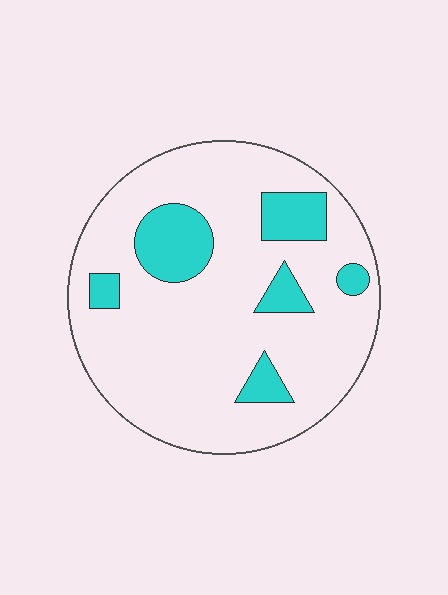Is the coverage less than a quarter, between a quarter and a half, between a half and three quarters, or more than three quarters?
Less than a quarter.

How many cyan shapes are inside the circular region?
6.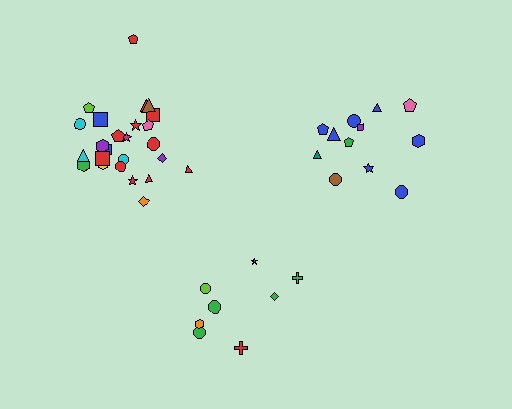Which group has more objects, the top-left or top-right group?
The top-left group.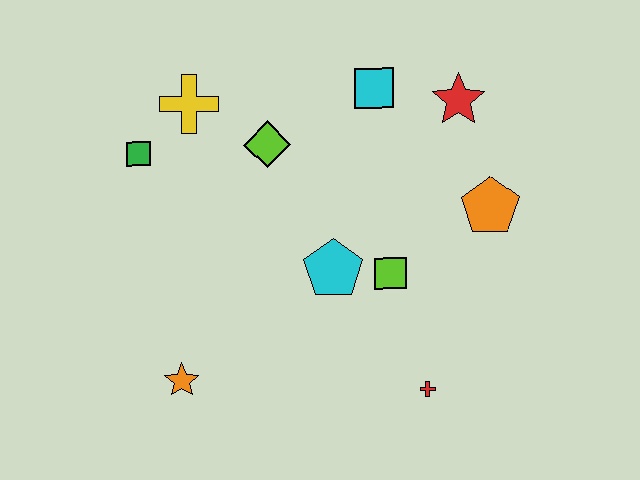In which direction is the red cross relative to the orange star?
The red cross is to the right of the orange star.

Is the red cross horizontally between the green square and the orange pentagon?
Yes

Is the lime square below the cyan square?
Yes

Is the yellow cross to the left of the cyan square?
Yes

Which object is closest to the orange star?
The cyan pentagon is closest to the orange star.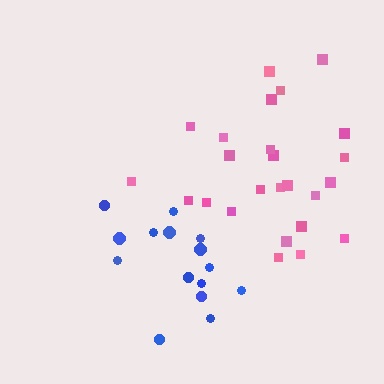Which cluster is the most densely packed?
Blue.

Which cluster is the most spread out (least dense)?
Pink.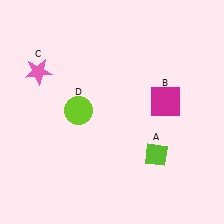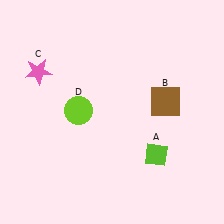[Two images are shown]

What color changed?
The square (B) changed from magenta in Image 1 to brown in Image 2.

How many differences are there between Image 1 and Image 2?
There is 1 difference between the two images.